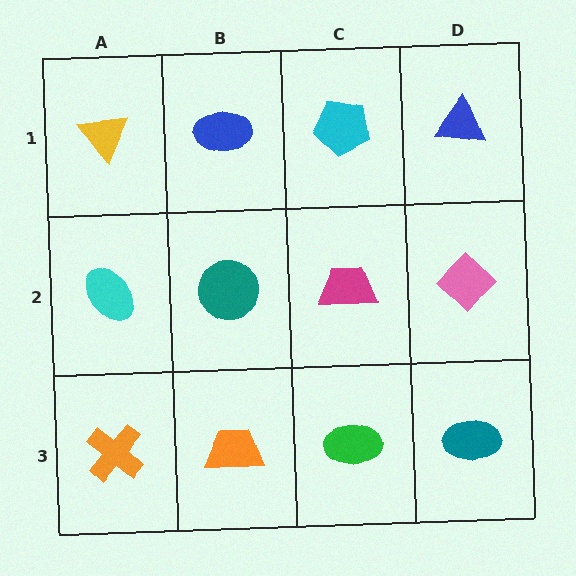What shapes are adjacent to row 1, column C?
A magenta trapezoid (row 2, column C), a blue ellipse (row 1, column B), a blue triangle (row 1, column D).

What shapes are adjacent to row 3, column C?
A magenta trapezoid (row 2, column C), an orange trapezoid (row 3, column B), a teal ellipse (row 3, column D).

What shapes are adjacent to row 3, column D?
A pink diamond (row 2, column D), a green ellipse (row 3, column C).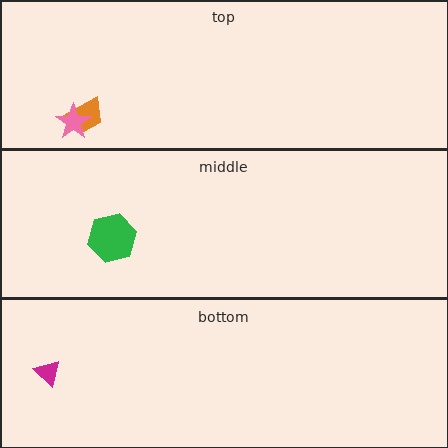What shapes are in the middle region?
The green hexagon.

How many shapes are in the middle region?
1.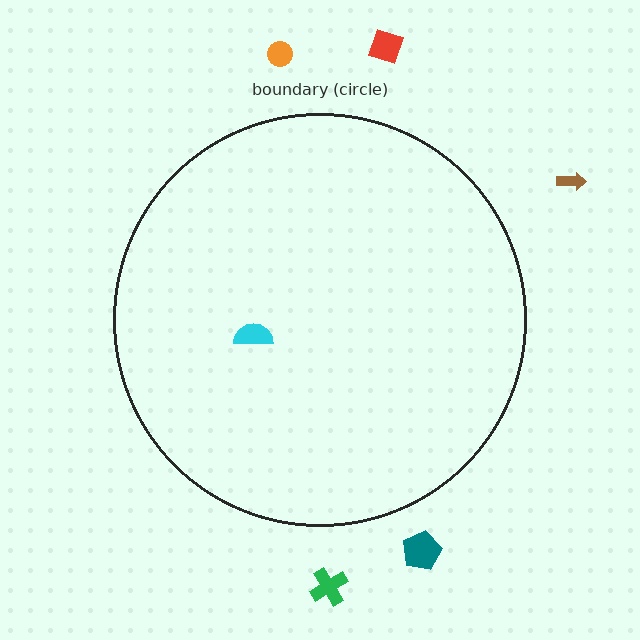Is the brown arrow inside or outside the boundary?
Outside.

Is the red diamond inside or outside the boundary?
Outside.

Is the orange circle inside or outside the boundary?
Outside.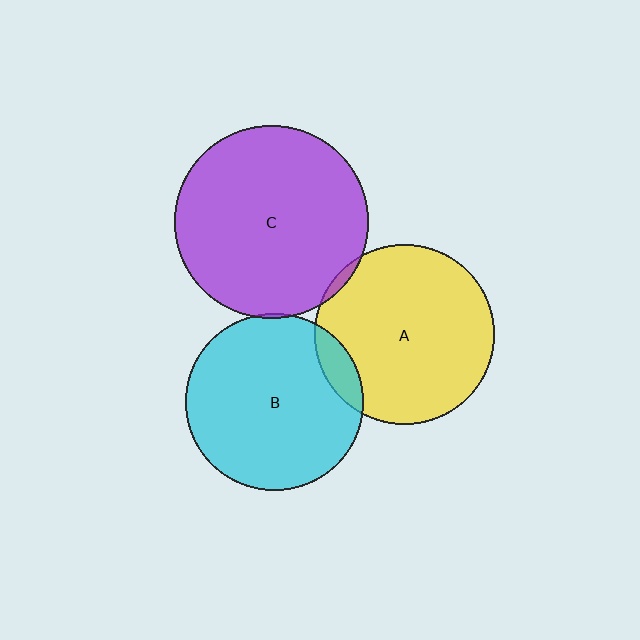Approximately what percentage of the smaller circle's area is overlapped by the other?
Approximately 5%.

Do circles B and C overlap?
Yes.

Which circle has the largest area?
Circle C (purple).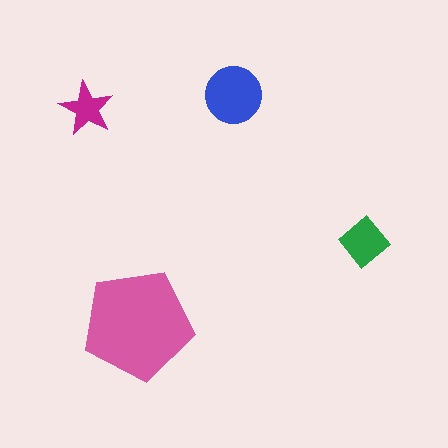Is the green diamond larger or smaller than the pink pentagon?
Smaller.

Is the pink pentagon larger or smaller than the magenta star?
Larger.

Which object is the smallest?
The magenta star.